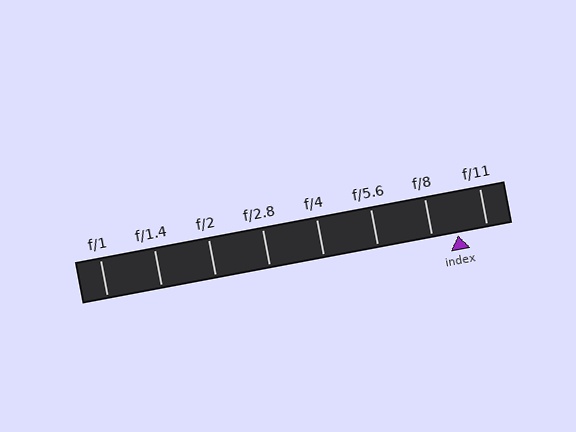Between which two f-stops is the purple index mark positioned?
The index mark is between f/8 and f/11.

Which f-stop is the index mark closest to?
The index mark is closest to f/8.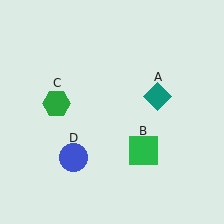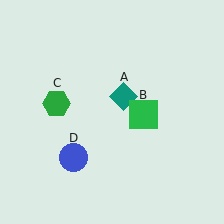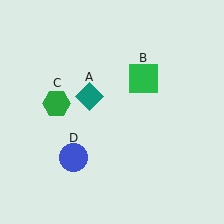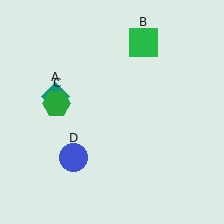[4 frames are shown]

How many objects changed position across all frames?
2 objects changed position: teal diamond (object A), green square (object B).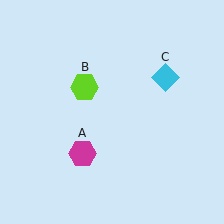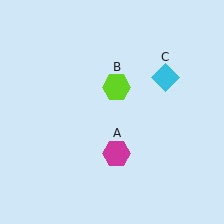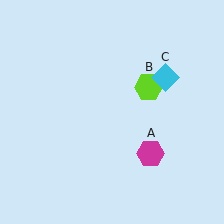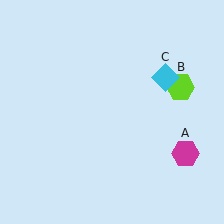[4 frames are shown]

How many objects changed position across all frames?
2 objects changed position: magenta hexagon (object A), lime hexagon (object B).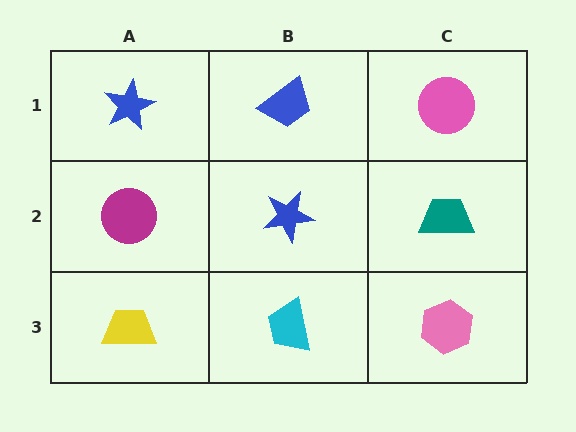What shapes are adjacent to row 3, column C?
A teal trapezoid (row 2, column C), a cyan trapezoid (row 3, column B).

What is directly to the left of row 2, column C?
A blue star.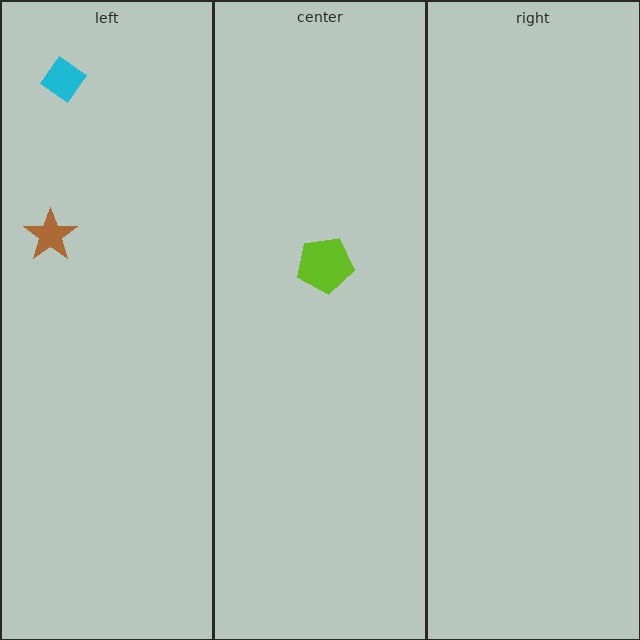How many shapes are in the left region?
2.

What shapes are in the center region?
The lime pentagon.